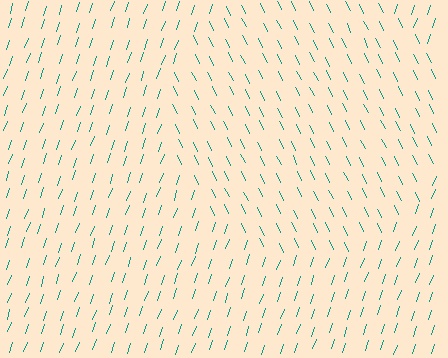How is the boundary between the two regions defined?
The boundary is defined purely by a change in line orientation (approximately 45 degrees difference). All lines are the same color and thickness.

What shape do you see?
I see a circle.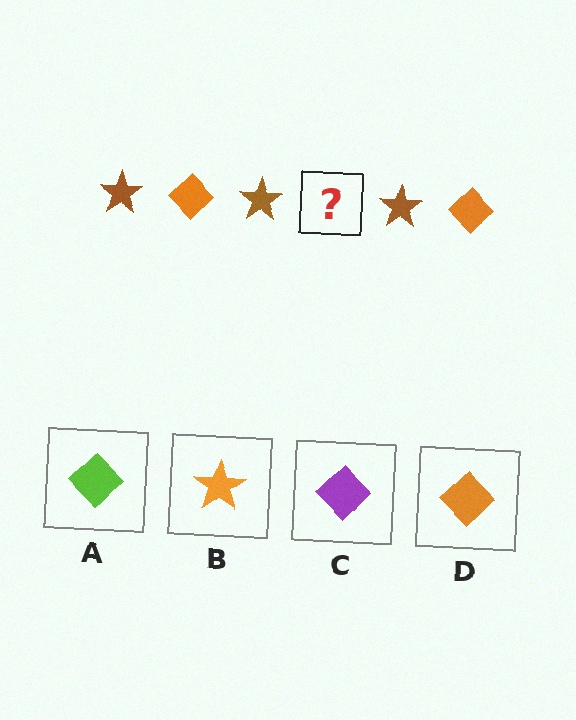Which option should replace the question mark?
Option D.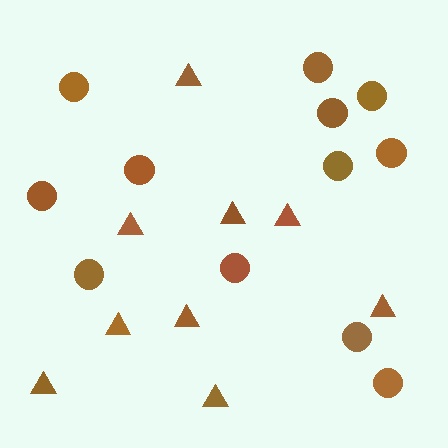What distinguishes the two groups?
There are 2 groups: one group of circles (12) and one group of triangles (9).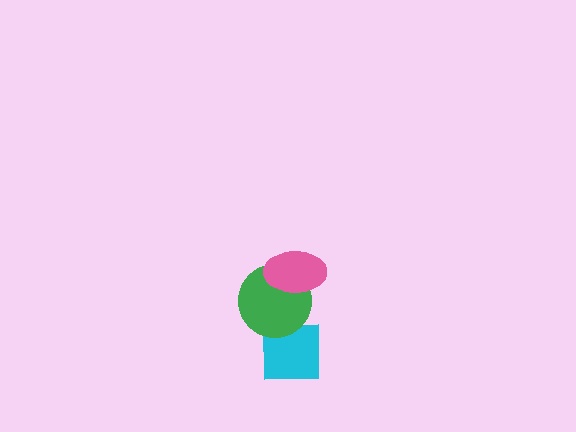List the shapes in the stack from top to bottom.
From top to bottom: the pink ellipse, the green circle, the cyan square.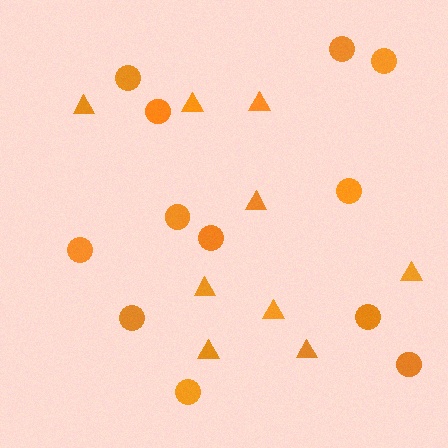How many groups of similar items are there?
There are 2 groups: one group of circles (12) and one group of triangles (9).